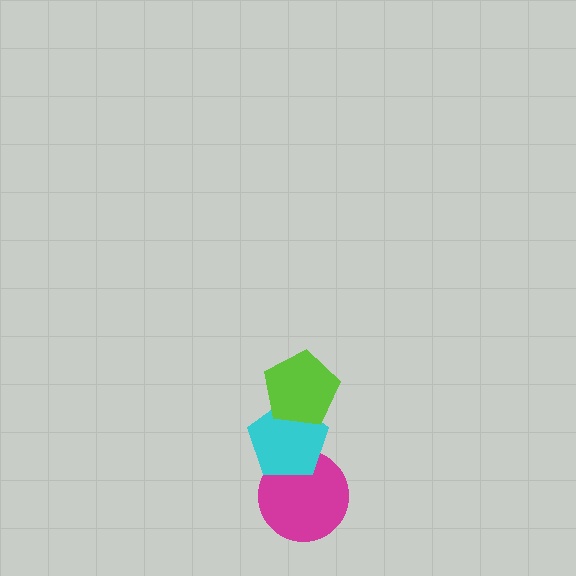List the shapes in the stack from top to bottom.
From top to bottom: the lime pentagon, the cyan pentagon, the magenta circle.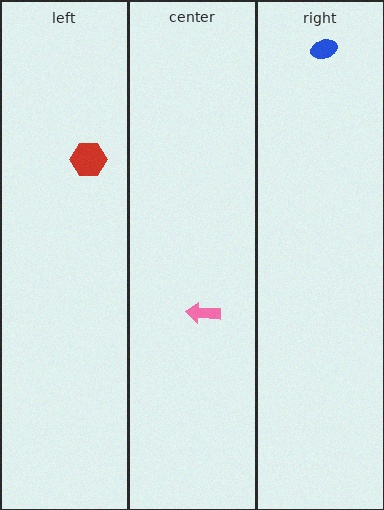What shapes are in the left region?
The red hexagon.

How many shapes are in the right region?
1.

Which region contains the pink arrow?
The center region.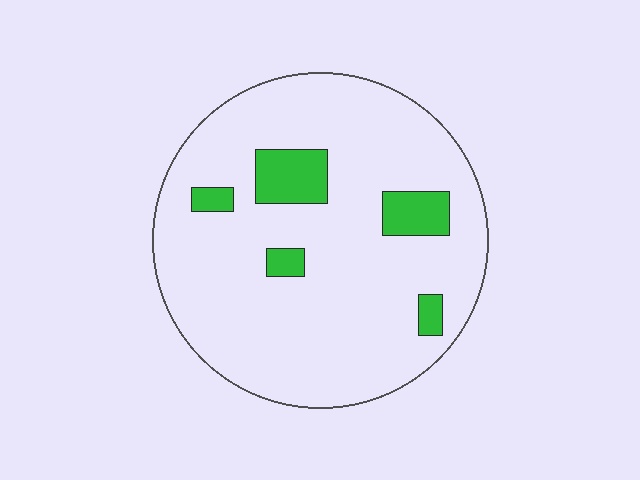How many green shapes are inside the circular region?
5.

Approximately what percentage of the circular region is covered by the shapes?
Approximately 10%.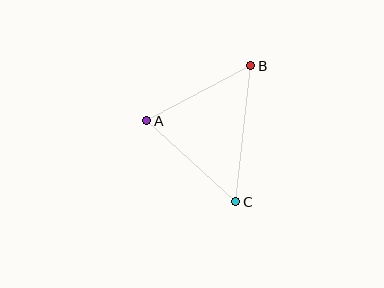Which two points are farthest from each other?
Points B and C are farthest from each other.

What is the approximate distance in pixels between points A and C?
The distance between A and C is approximately 120 pixels.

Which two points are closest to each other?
Points A and B are closest to each other.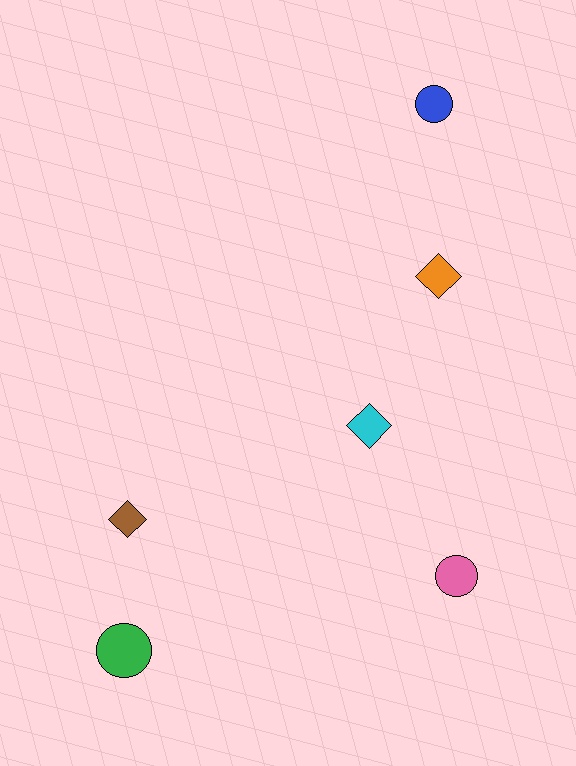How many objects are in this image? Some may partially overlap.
There are 6 objects.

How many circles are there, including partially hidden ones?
There are 3 circles.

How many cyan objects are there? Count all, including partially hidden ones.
There is 1 cyan object.